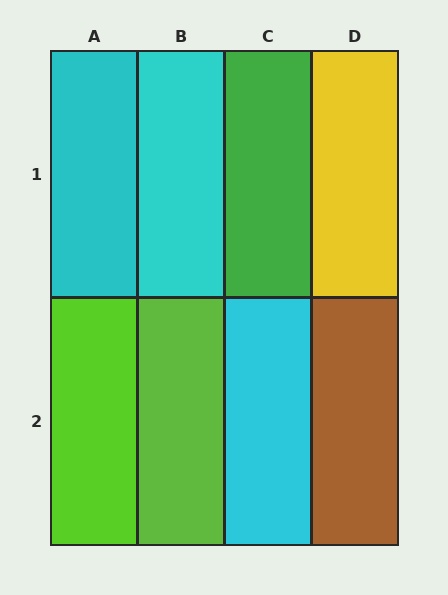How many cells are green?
1 cell is green.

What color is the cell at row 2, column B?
Lime.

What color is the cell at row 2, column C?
Cyan.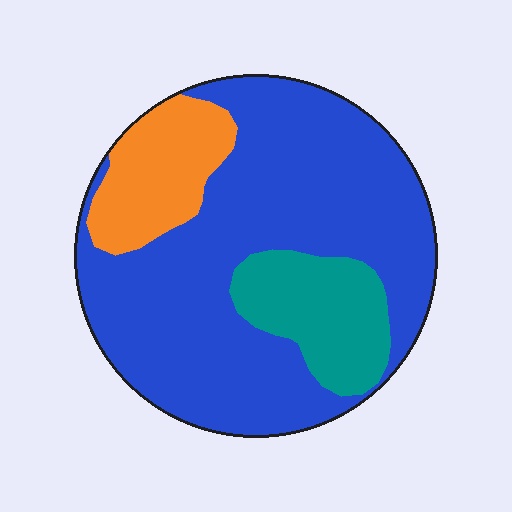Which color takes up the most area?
Blue, at roughly 70%.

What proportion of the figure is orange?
Orange takes up less than a sixth of the figure.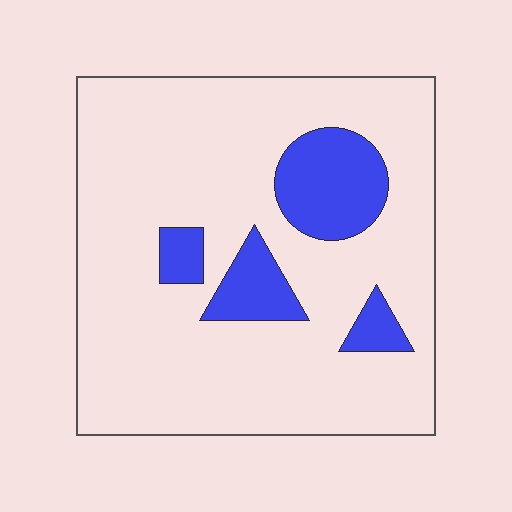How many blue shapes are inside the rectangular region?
4.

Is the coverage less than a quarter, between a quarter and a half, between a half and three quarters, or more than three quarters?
Less than a quarter.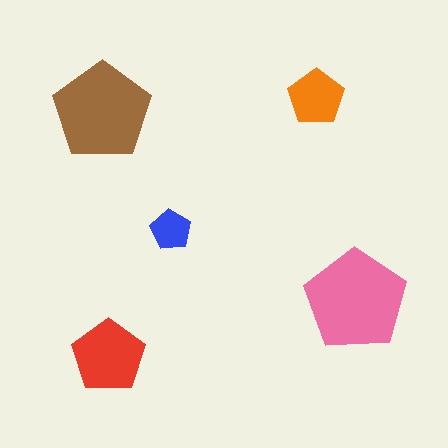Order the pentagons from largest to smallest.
the pink one, the brown one, the red one, the orange one, the blue one.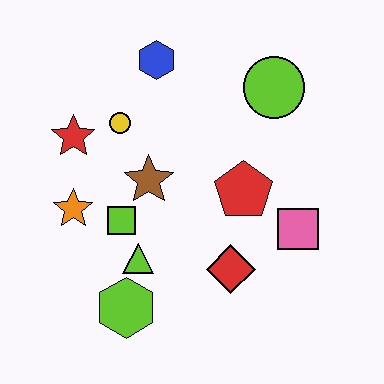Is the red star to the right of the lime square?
No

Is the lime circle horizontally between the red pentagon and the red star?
No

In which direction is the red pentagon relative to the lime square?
The red pentagon is to the right of the lime square.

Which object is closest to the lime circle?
The red pentagon is closest to the lime circle.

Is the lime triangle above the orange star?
No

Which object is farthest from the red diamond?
The blue hexagon is farthest from the red diamond.